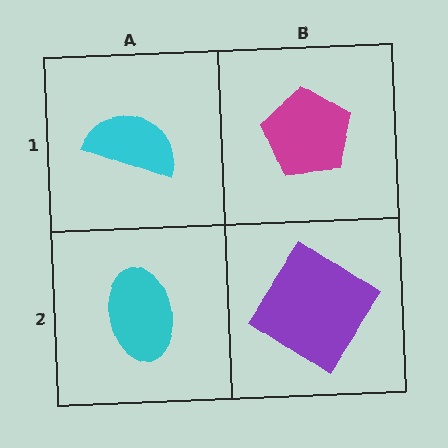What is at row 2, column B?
A purple diamond.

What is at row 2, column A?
A cyan ellipse.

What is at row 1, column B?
A magenta pentagon.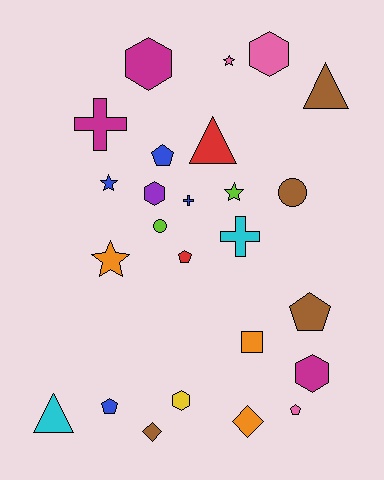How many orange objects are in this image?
There are 3 orange objects.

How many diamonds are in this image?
There are 2 diamonds.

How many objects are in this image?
There are 25 objects.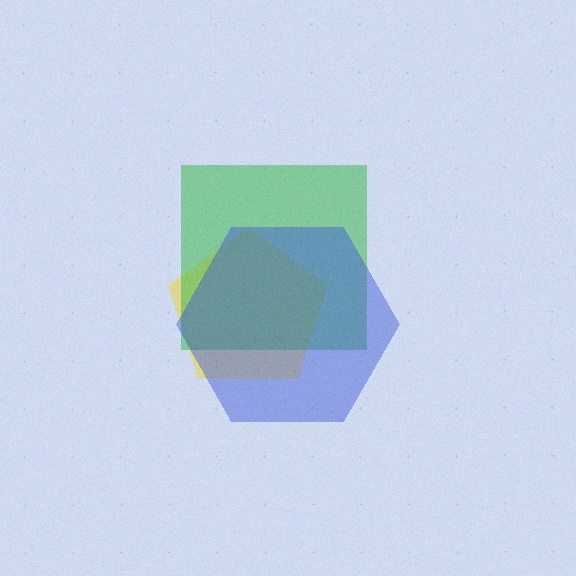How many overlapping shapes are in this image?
There are 3 overlapping shapes in the image.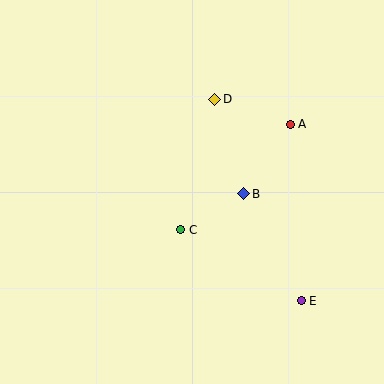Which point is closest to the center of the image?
Point C at (181, 230) is closest to the center.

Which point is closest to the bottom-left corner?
Point C is closest to the bottom-left corner.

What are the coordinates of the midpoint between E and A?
The midpoint between E and A is at (296, 213).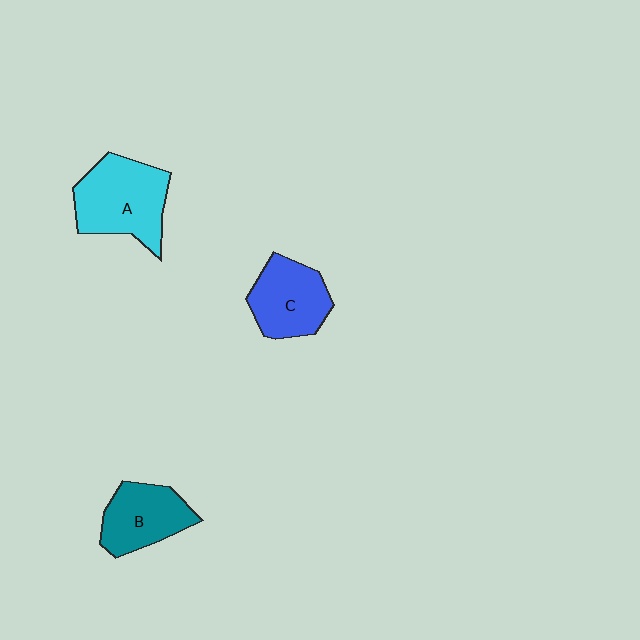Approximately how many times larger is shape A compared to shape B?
Approximately 1.4 times.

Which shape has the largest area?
Shape A (cyan).